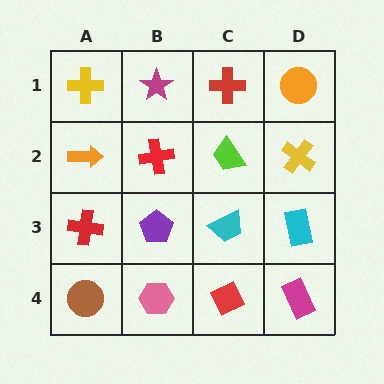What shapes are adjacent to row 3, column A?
An orange arrow (row 2, column A), a brown circle (row 4, column A), a purple pentagon (row 3, column B).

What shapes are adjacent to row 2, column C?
A red cross (row 1, column C), a cyan trapezoid (row 3, column C), a red cross (row 2, column B), a yellow cross (row 2, column D).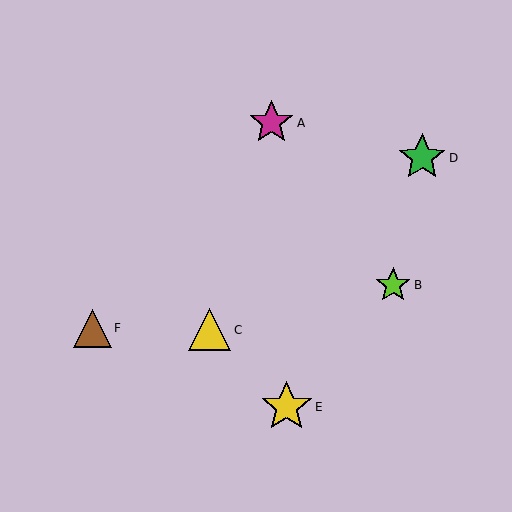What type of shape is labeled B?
Shape B is a lime star.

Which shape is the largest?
The yellow star (labeled E) is the largest.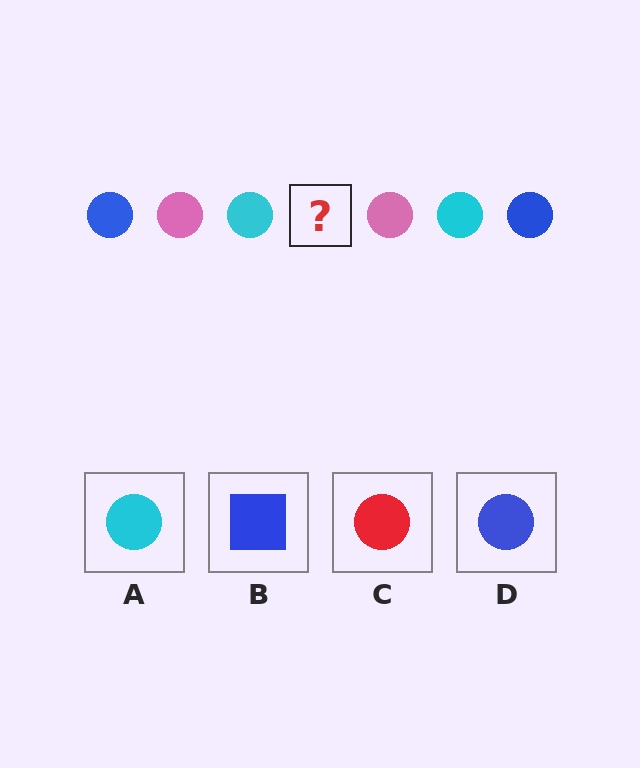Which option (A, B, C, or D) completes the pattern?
D.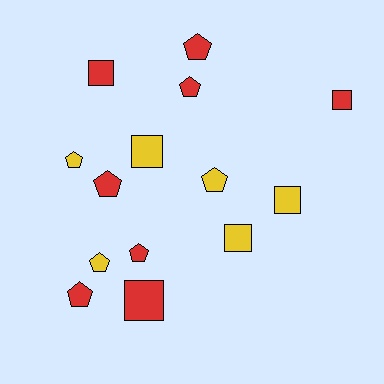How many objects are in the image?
There are 14 objects.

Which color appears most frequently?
Red, with 8 objects.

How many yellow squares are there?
There are 3 yellow squares.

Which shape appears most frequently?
Pentagon, with 8 objects.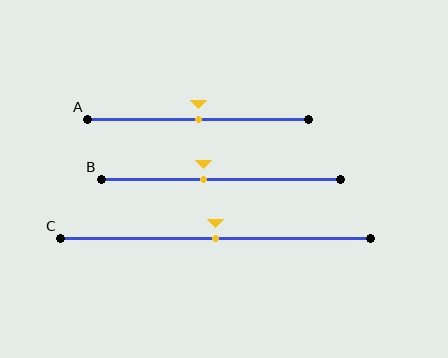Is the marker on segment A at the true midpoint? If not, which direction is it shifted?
Yes, the marker on segment A is at the true midpoint.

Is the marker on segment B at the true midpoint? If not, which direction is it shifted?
No, the marker on segment B is shifted to the left by about 7% of the segment length.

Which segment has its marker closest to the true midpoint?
Segment A has its marker closest to the true midpoint.